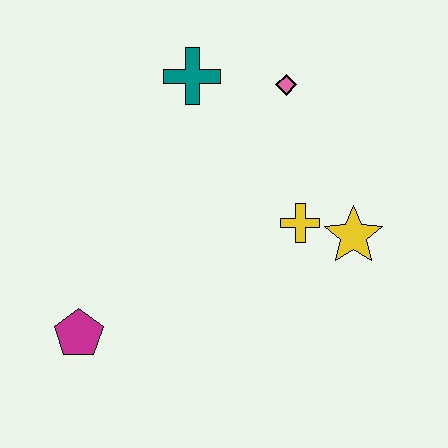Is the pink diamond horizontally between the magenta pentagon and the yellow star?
Yes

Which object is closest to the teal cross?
The pink diamond is closest to the teal cross.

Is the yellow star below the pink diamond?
Yes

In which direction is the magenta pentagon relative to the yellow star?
The magenta pentagon is to the left of the yellow star.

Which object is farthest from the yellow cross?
The magenta pentagon is farthest from the yellow cross.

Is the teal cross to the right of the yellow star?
No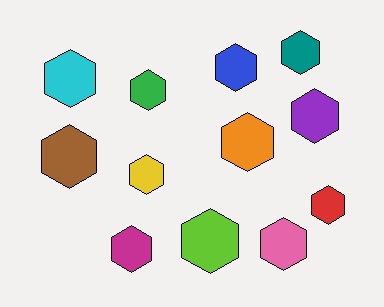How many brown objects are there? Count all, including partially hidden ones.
There is 1 brown object.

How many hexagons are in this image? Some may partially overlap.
There are 12 hexagons.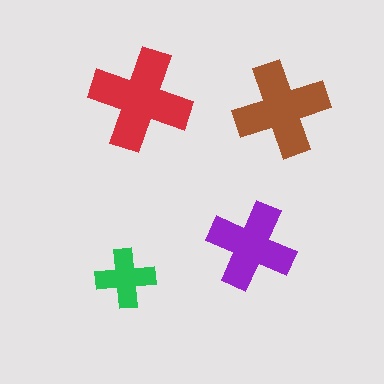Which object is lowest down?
The green cross is bottommost.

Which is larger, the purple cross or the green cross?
The purple one.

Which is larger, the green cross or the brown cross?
The brown one.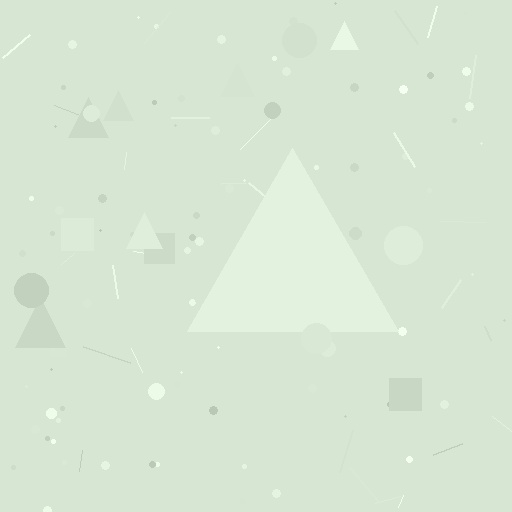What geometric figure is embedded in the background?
A triangle is embedded in the background.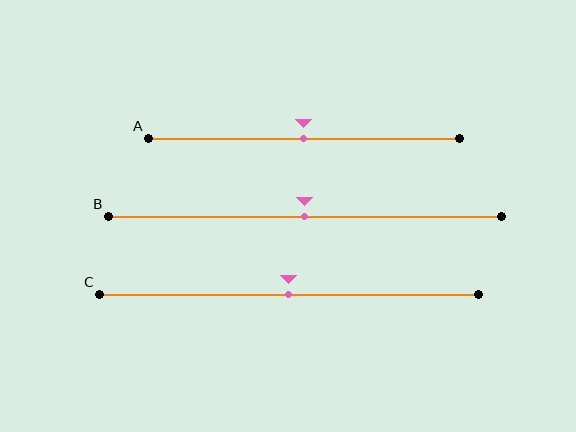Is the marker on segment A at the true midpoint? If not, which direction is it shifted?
Yes, the marker on segment A is at the true midpoint.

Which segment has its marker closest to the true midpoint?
Segment A has its marker closest to the true midpoint.